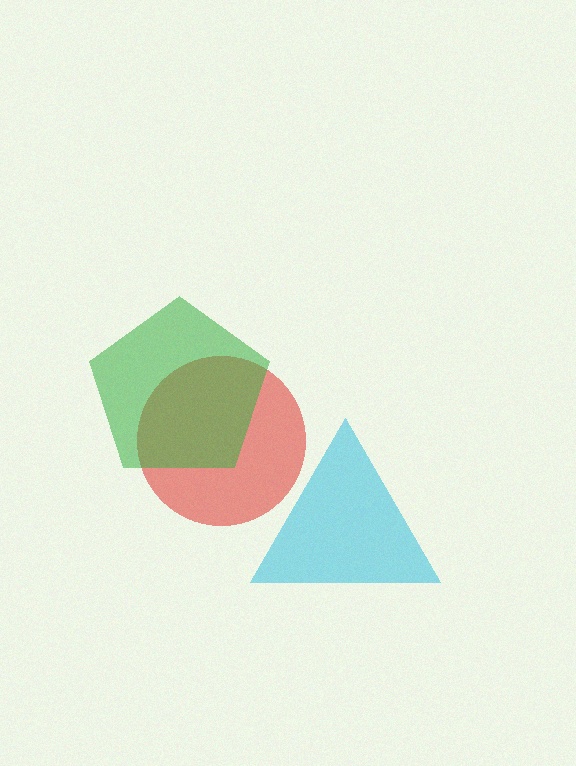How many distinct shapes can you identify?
There are 3 distinct shapes: a red circle, a cyan triangle, a green pentagon.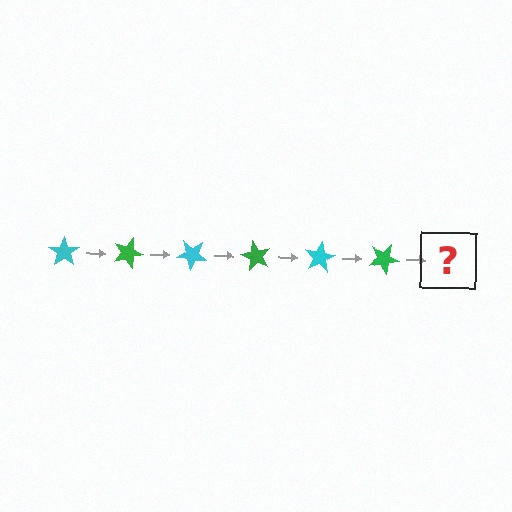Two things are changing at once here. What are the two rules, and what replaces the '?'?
The two rules are that it rotates 20 degrees each step and the color cycles through cyan and green. The '?' should be a cyan star, rotated 120 degrees from the start.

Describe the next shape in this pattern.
It should be a cyan star, rotated 120 degrees from the start.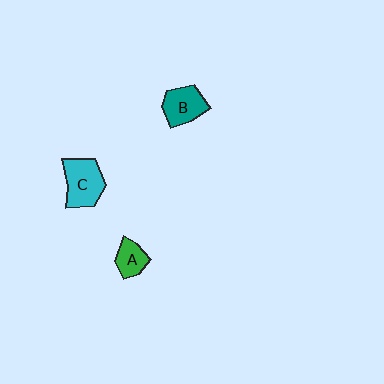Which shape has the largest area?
Shape C (cyan).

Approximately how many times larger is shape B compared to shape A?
Approximately 1.4 times.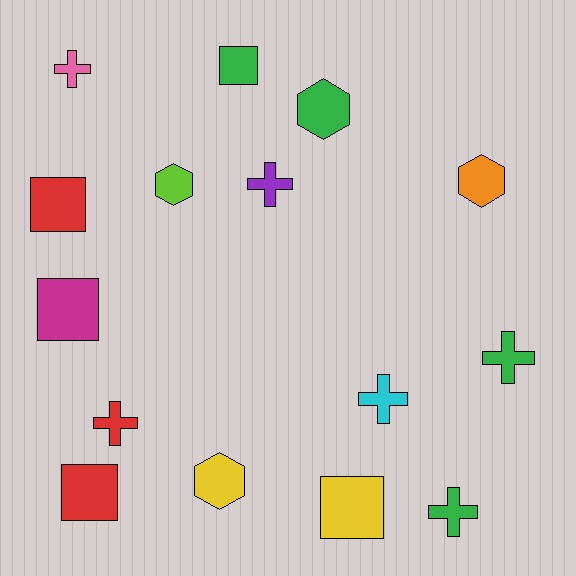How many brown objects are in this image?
There are no brown objects.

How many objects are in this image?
There are 15 objects.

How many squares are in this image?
There are 5 squares.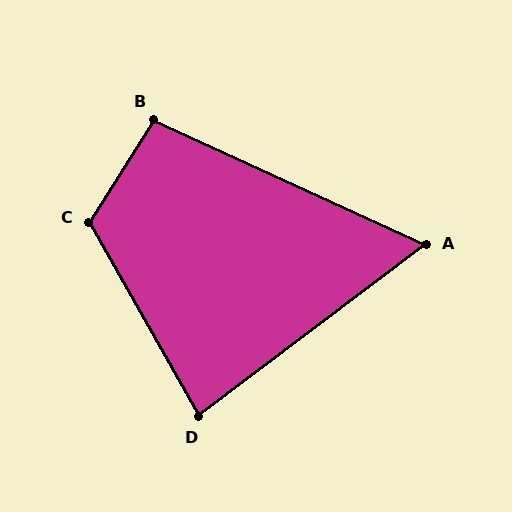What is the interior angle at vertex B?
Approximately 98 degrees (obtuse).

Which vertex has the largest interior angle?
C, at approximately 118 degrees.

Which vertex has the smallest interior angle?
A, at approximately 62 degrees.